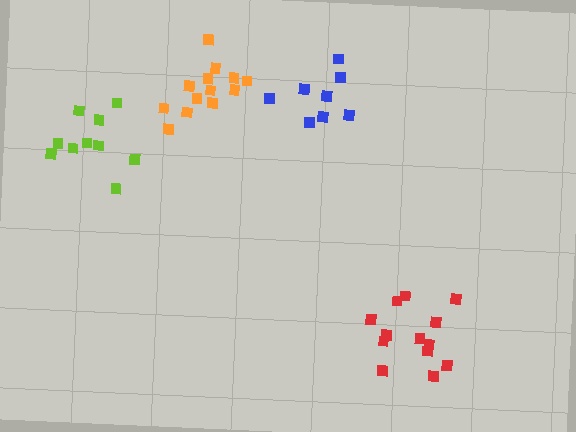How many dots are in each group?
Group 1: 8 dots, Group 2: 13 dots, Group 3: 13 dots, Group 4: 10 dots (44 total).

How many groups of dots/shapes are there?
There are 4 groups.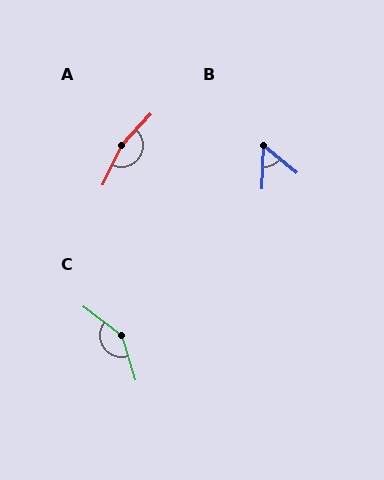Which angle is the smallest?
B, at approximately 54 degrees.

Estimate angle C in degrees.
Approximately 145 degrees.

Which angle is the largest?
A, at approximately 162 degrees.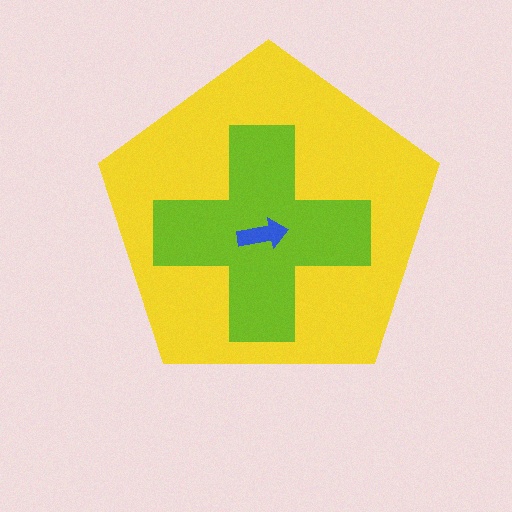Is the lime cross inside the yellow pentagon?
Yes.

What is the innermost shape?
The blue arrow.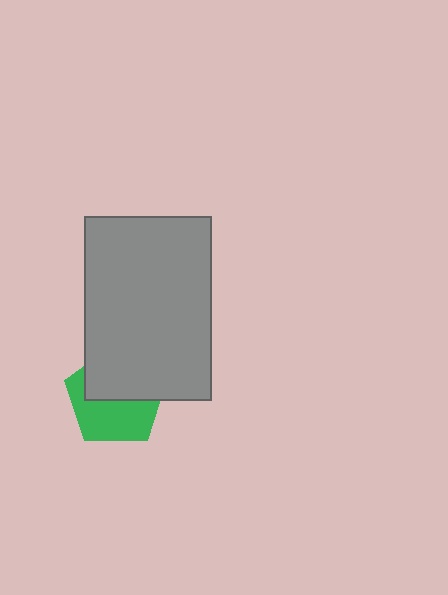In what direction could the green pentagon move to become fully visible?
The green pentagon could move down. That would shift it out from behind the gray rectangle entirely.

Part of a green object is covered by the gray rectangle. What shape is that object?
It is a pentagon.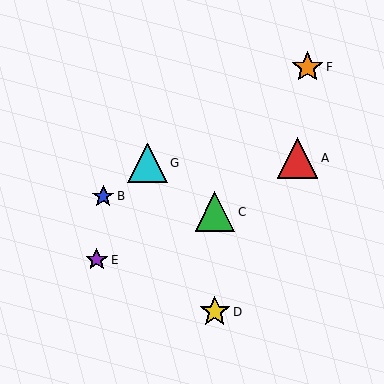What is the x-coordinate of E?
Object E is at x≈97.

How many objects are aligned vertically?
2 objects (C, D) are aligned vertically.